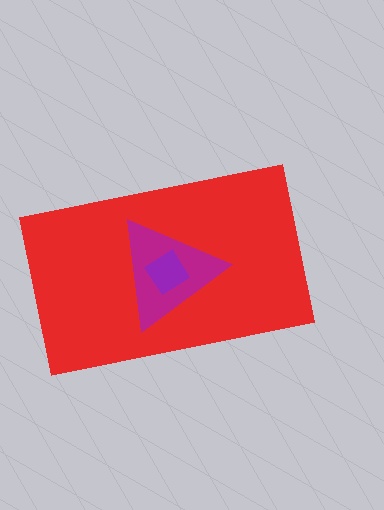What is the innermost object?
The purple diamond.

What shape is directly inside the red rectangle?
The magenta triangle.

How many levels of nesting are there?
3.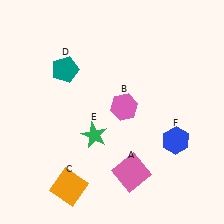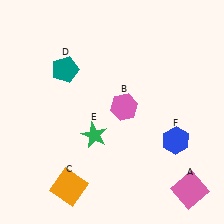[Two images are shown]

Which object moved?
The pink square (A) moved right.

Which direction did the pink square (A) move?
The pink square (A) moved right.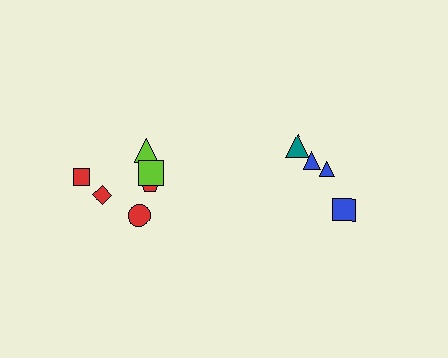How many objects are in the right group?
There are 4 objects.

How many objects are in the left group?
There are 6 objects.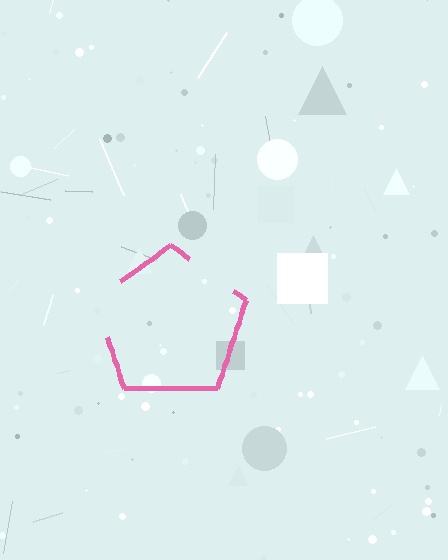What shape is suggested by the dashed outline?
The dashed outline suggests a pentagon.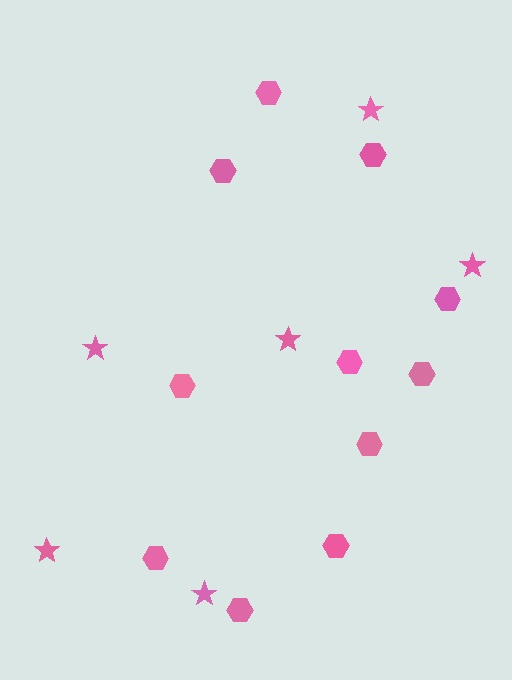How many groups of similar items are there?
There are 2 groups: one group of hexagons (11) and one group of stars (6).